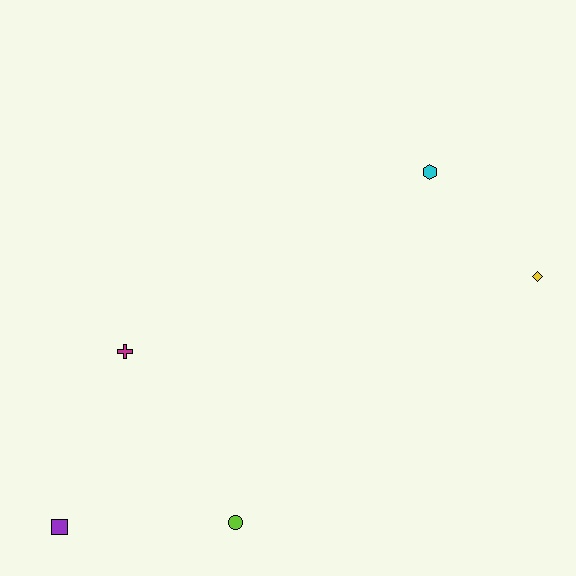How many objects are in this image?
There are 5 objects.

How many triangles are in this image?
There are no triangles.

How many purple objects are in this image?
There is 1 purple object.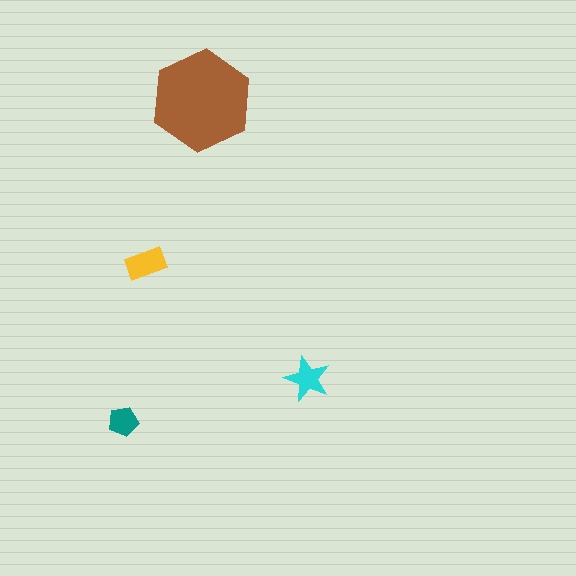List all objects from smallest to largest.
The teal pentagon, the cyan star, the yellow rectangle, the brown hexagon.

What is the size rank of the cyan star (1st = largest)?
3rd.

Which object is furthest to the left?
The teal pentagon is leftmost.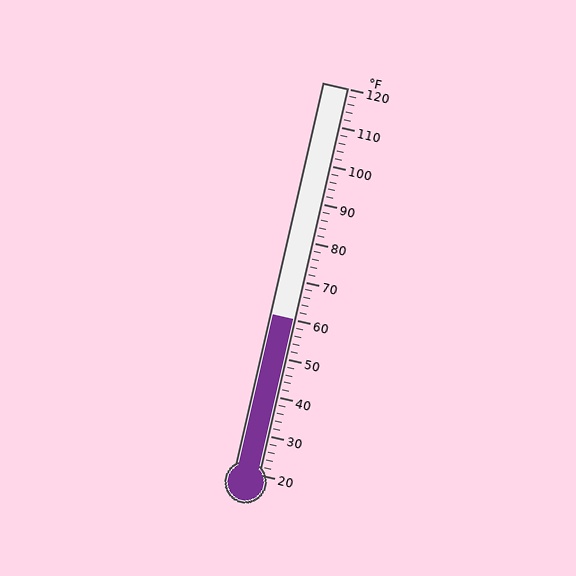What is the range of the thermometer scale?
The thermometer scale ranges from 20°F to 120°F.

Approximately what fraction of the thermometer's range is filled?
The thermometer is filled to approximately 40% of its range.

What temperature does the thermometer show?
The thermometer shows approximately 60°F.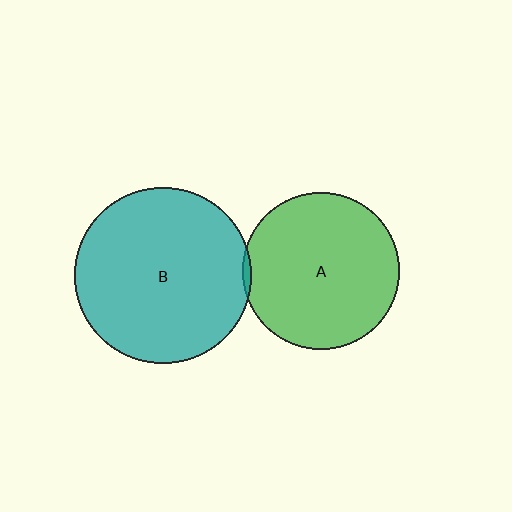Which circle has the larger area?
Circle B (teal).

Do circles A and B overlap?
Yes.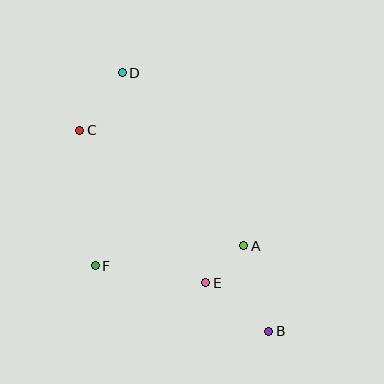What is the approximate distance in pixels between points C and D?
The distance between C and D is approximately 72 pixels.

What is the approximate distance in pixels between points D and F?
The distance between D and F is approximately 195 pixels.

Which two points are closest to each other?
Points A and E are closest to each other.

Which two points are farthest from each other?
Points B and D are farthest from each other.